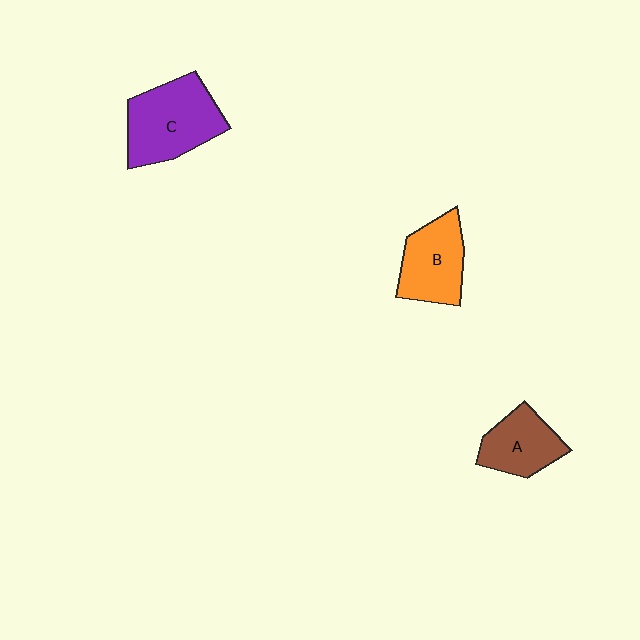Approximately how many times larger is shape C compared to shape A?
Approximately 1.5 times.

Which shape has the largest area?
Shape C (purple).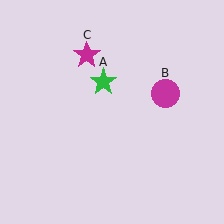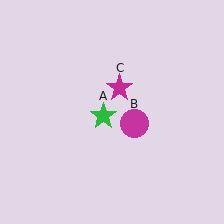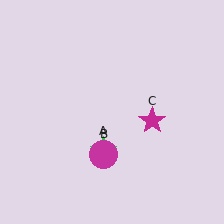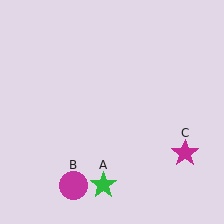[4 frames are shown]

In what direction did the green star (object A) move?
The green star (object A) moved down.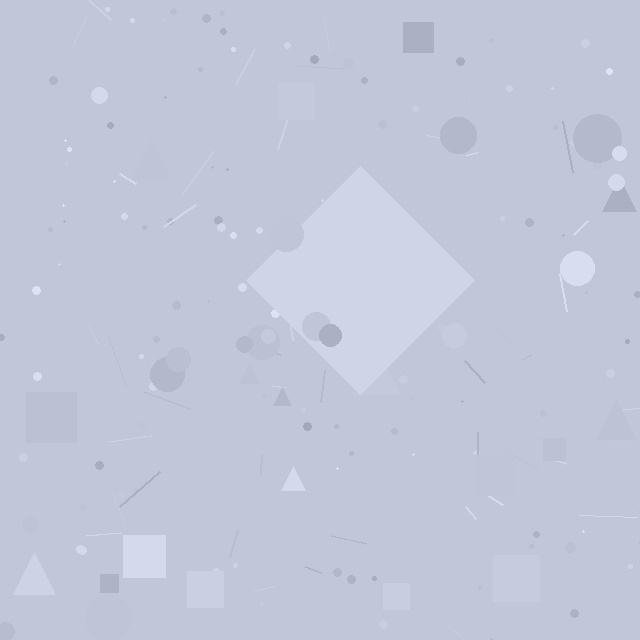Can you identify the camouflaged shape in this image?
The camouflaged shape is a diamond.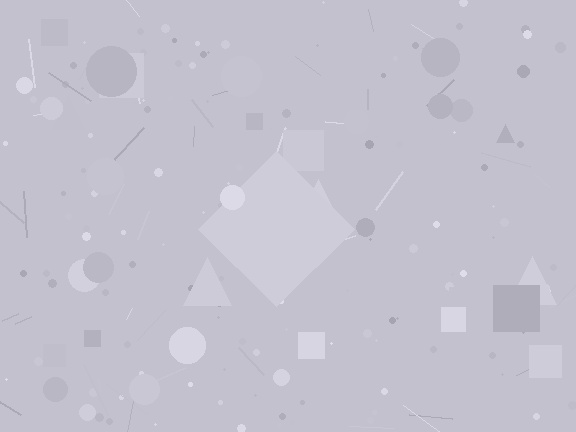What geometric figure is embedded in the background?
A diamond is embedded in the background.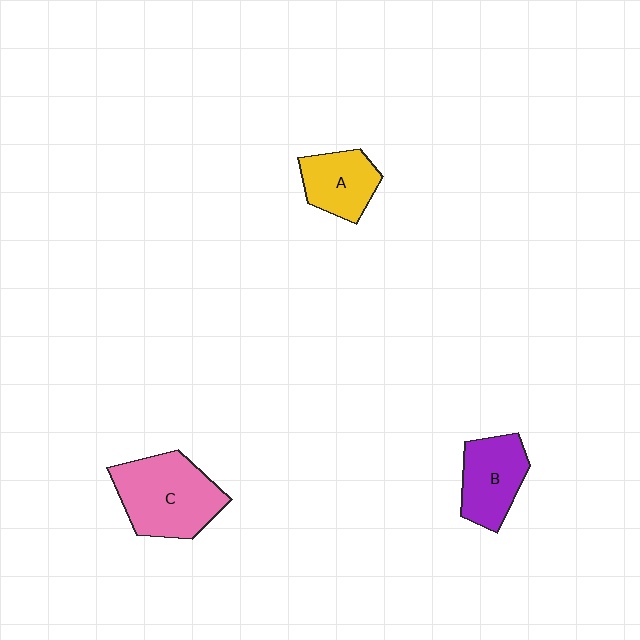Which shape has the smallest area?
Shape A (yellow).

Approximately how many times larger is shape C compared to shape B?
Approximately 1.5 times.